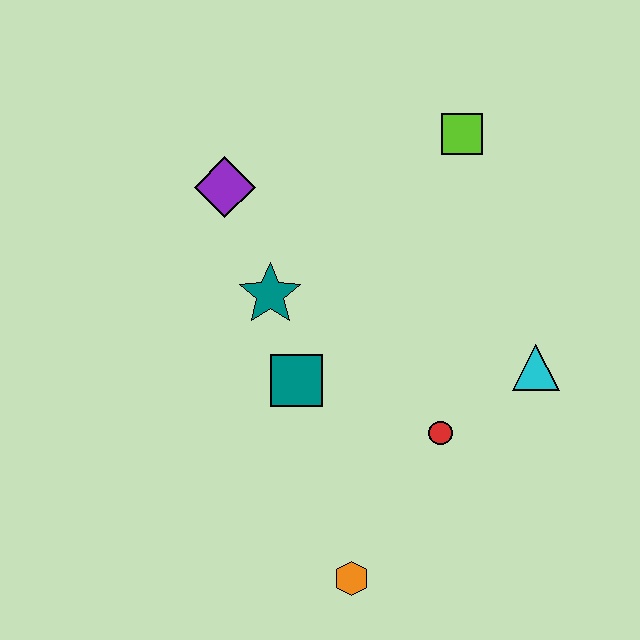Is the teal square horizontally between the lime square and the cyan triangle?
No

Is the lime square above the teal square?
Yes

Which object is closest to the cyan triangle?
The red circle is closest to the cyan triangle.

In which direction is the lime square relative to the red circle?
The lime square is above the red circle.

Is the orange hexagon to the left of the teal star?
No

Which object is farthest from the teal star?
The orange hexagon is farthest from the teal star.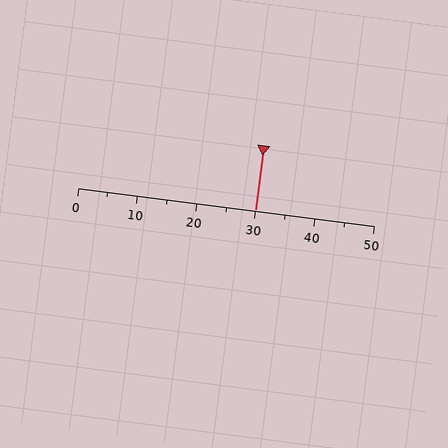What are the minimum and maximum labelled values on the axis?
The axis runs from 0 to 50.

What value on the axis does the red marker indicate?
The marker indicates approximately 30.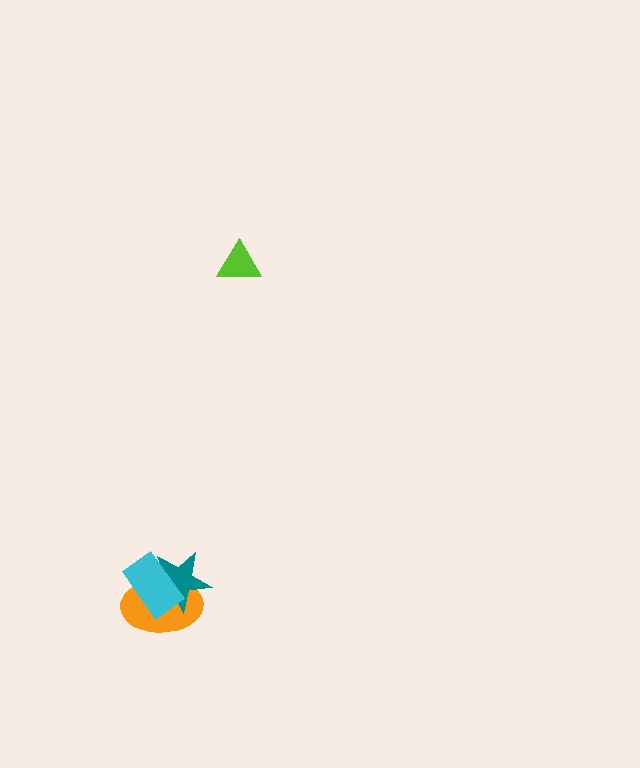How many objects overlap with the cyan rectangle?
2 objects overlap with the cyan rectangle.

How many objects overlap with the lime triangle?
0 objects overlap with the lime triangle.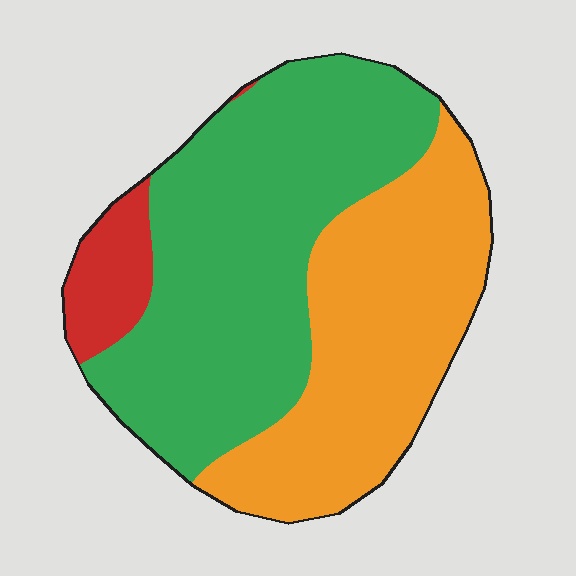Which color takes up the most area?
Green, at roughly 55%.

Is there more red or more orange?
Orange.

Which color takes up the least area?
Red, at roughly 10%.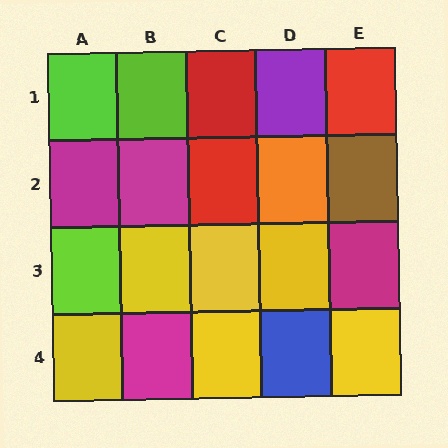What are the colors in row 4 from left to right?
Yellow, magenta, yellow, blue, yellow.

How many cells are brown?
1 cell is brown.